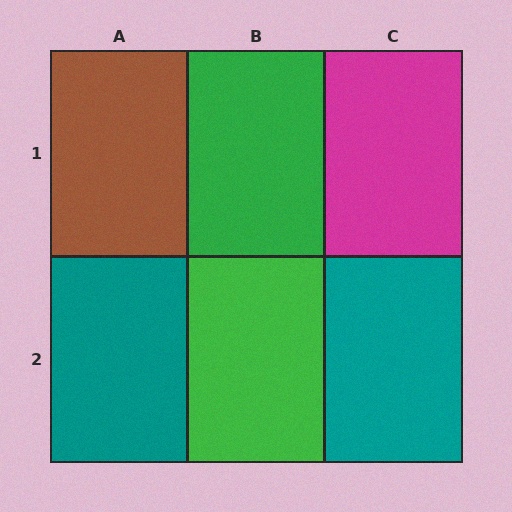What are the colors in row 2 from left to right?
Teal, green, teal.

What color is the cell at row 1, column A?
Brown.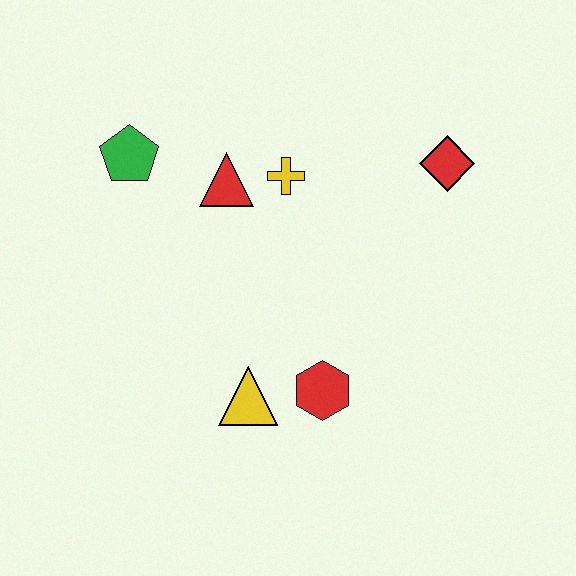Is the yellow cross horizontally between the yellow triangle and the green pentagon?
No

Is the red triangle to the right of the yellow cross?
No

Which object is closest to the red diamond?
The yellow cross is closest to the red diamond.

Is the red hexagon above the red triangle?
No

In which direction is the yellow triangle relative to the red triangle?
The yellow triangle is below the red triangle.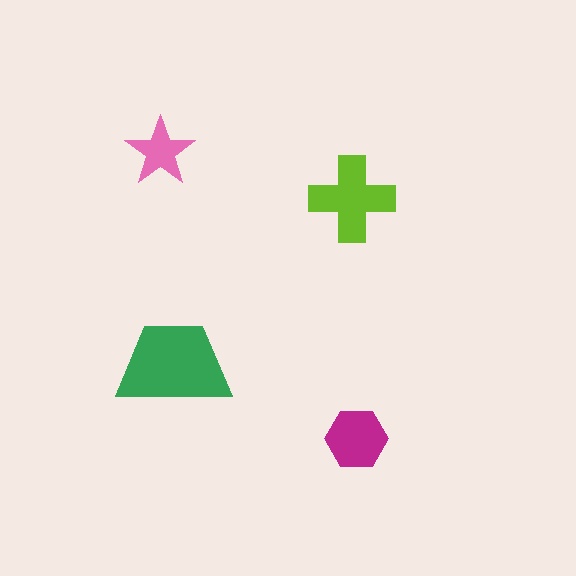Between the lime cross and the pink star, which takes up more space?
The lime cross.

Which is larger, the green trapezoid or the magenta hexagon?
The green trapezoid.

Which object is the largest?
The green trapezoid.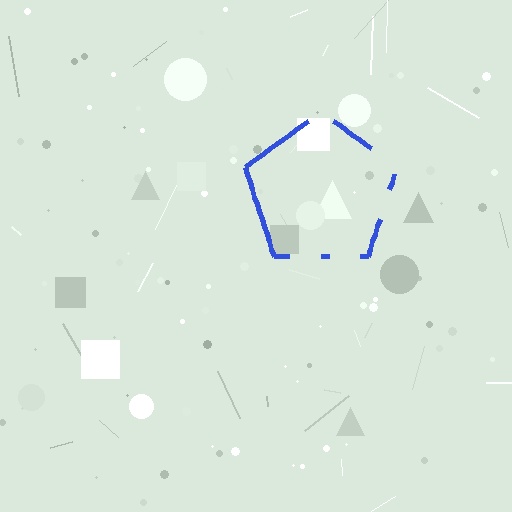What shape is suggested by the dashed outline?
The dashed outline suggests a pentagon.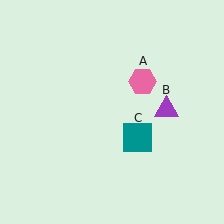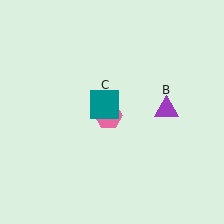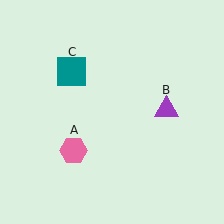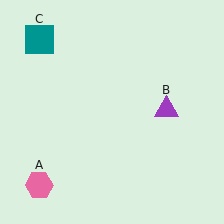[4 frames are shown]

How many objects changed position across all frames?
2 objects changed position: pink hexagon (object A), teal square (object C).